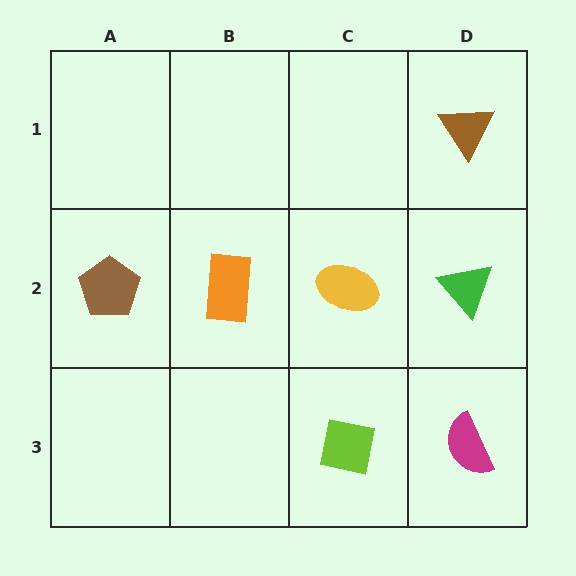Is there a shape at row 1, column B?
No, that cell is empty.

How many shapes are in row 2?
4 shapes.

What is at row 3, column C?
A lime square.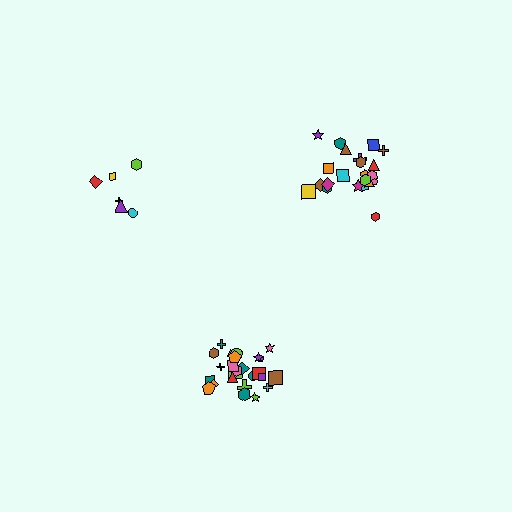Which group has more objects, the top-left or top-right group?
The top-right group.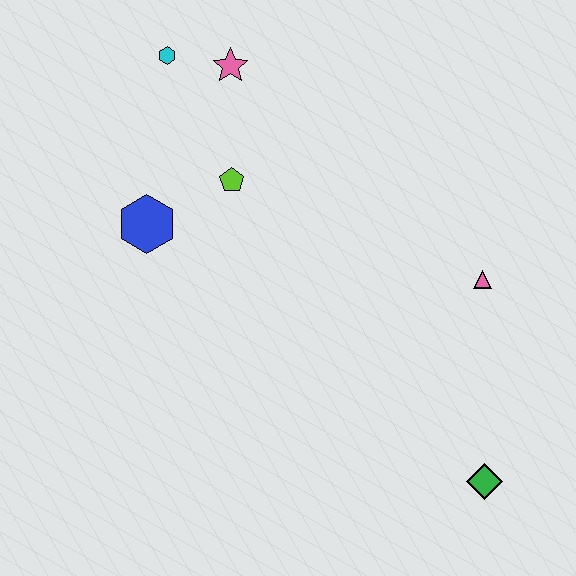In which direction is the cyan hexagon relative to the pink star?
The cyan hexagon is to the left of the pink star.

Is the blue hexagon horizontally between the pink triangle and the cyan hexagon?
No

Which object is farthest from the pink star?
The green diamond is farthest from the pink star.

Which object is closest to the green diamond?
The pink triangle is closest to the green diamond.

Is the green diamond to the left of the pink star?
No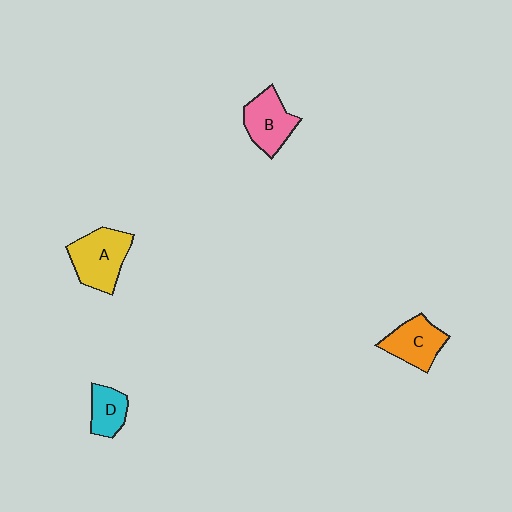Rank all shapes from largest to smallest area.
From largest to smallest: A (yellow), B (pink), C (orange), D (cyan).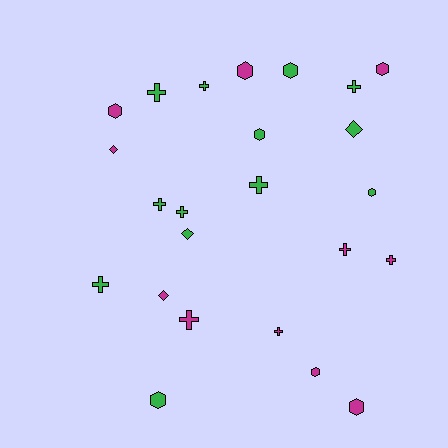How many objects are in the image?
There are 24 objects.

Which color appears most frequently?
Green, with 13 objects.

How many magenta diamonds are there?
There are 2 magenta diamonds.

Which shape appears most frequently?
Cross, with 11 objects.